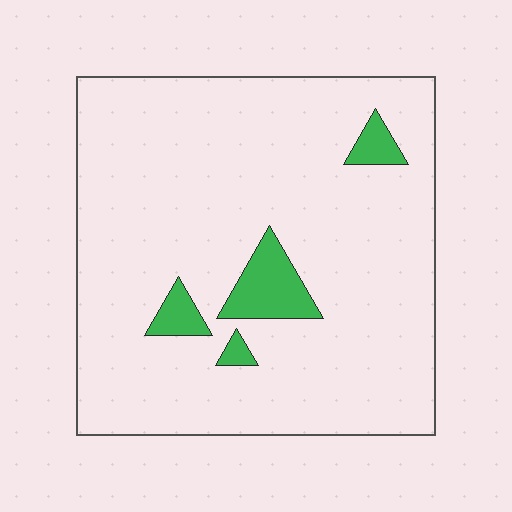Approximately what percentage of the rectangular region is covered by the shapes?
Approximately 10%.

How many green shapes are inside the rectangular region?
4.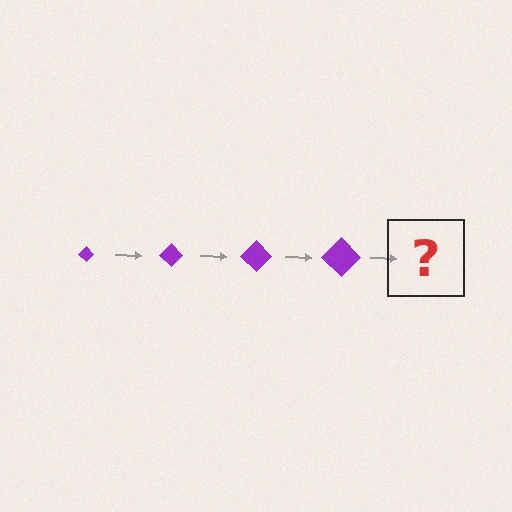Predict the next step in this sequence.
The next step is a purple diamond, larger than the previous one.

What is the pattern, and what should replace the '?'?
The pattern is that the diamond gets progressively larger each step. The '?' should be a purple diamond, larger than the previous one.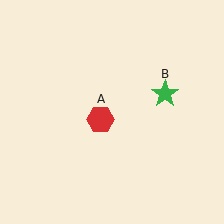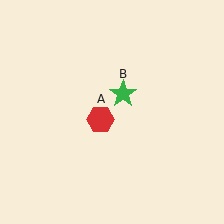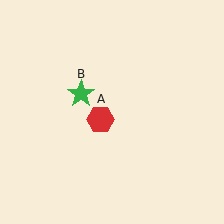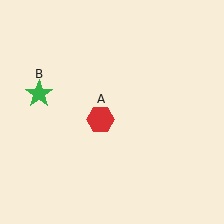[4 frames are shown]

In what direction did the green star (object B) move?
The green star (object B) moved left.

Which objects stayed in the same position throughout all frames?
Red hexagon (object A) remained stationary.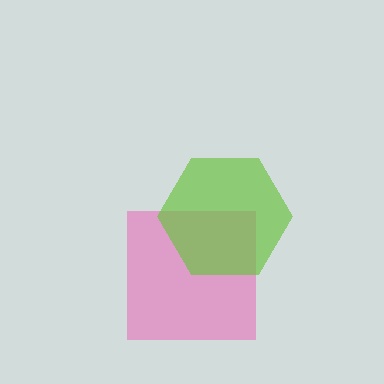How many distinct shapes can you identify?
There are 2 distinct shapes: a pink square, a lime hexagon.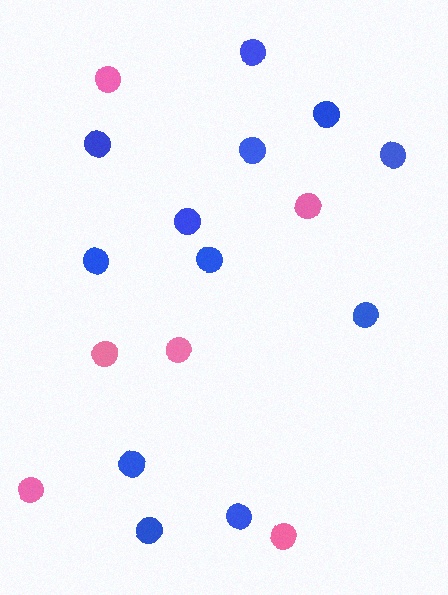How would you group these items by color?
There are 2 groups: one group of pink circles (6) and one group of blue circles (12).